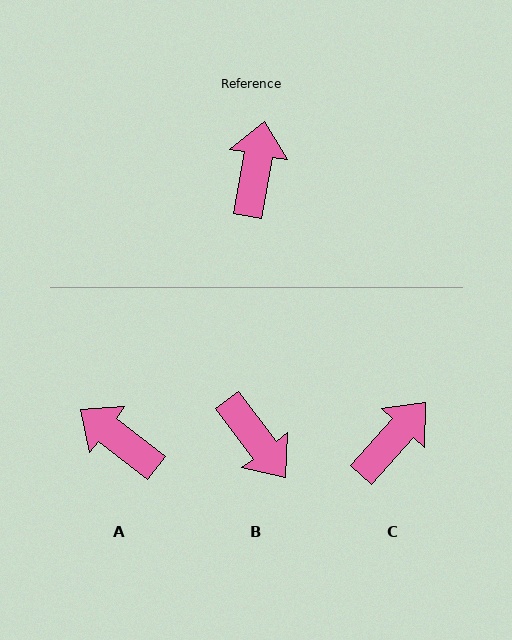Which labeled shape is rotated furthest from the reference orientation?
B, about 133 degrees away.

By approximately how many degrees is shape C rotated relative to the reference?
Approximately 32 degrees clockwise.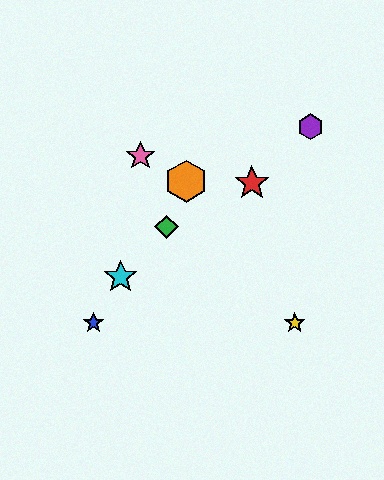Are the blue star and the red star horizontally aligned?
No, the blue star is at y≈323 and the red star is at y≈183.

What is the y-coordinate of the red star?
The red star is at y≈183.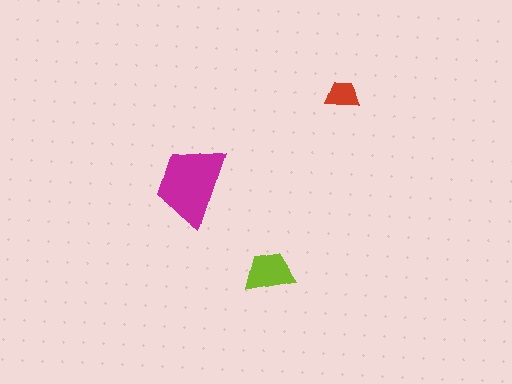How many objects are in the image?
There are 3 objects in the image.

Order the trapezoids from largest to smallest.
the magenta one, the lime one, the red one.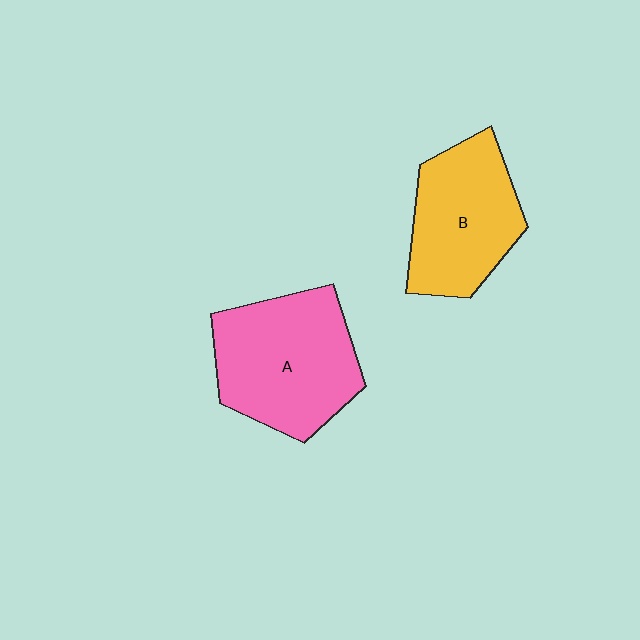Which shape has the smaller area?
Shape B (yellow).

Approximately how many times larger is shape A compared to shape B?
Approximately 1.2 times.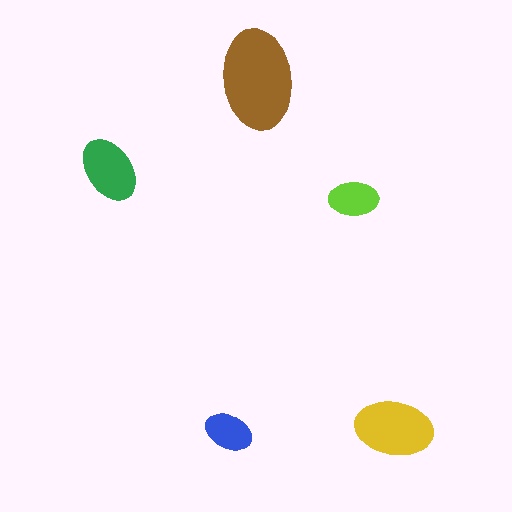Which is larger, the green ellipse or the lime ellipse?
The green one.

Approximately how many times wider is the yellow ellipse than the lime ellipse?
About 1.5 times wider.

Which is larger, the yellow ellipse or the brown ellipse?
The brown one.